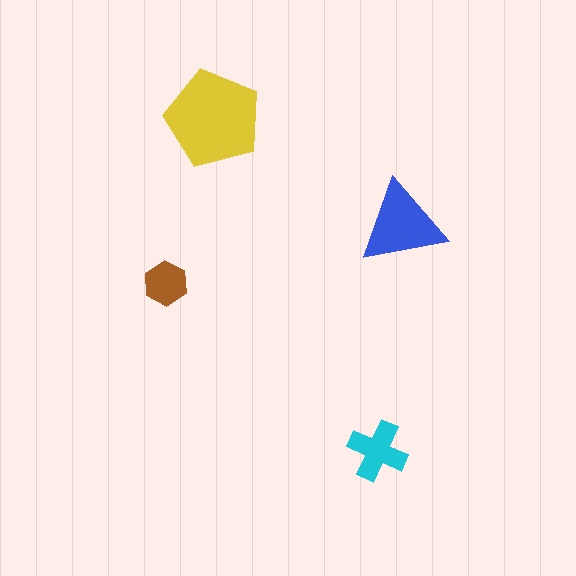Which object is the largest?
The yellow pentagon.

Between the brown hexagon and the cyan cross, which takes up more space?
The cyan cross.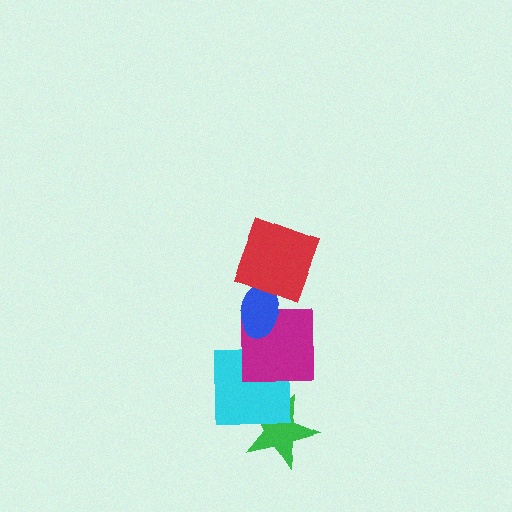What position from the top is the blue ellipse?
The blue ellipse is 2nd from the top.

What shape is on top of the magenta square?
The blue ellipse is on top of the magenta square.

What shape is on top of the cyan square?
The magenta square is on top of the cyan square.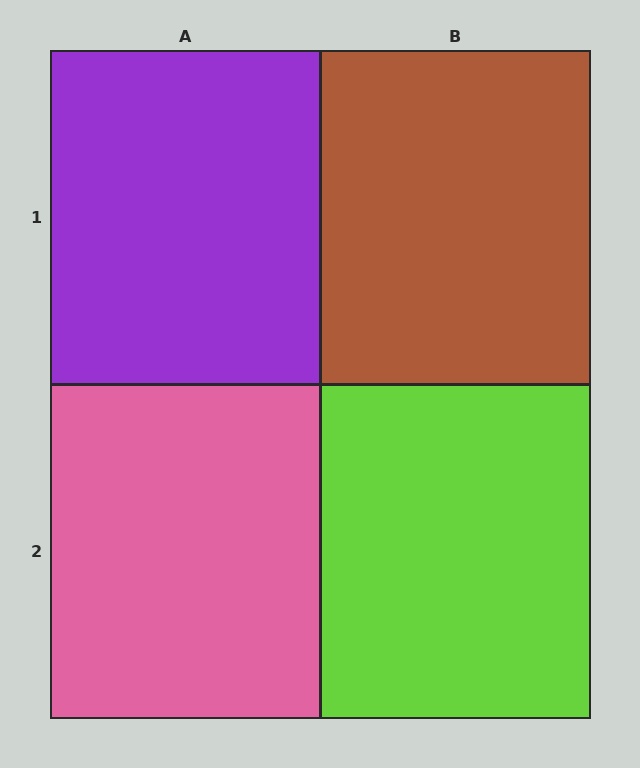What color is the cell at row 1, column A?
Purple.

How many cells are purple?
1 cell is purple.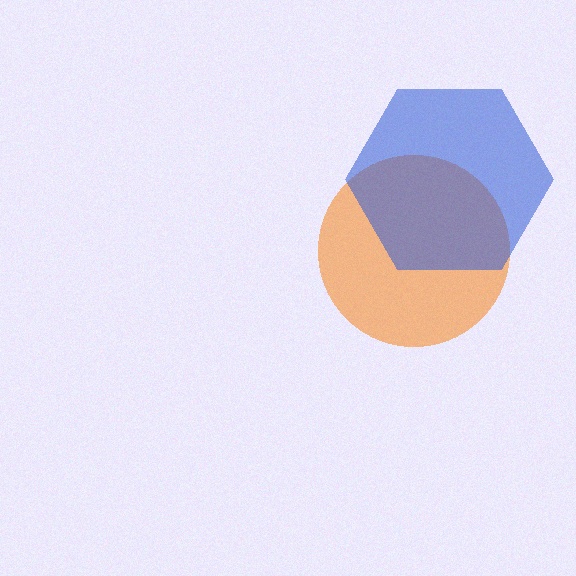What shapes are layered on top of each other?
The layered shapes are: an orange circle, a blue hexagon.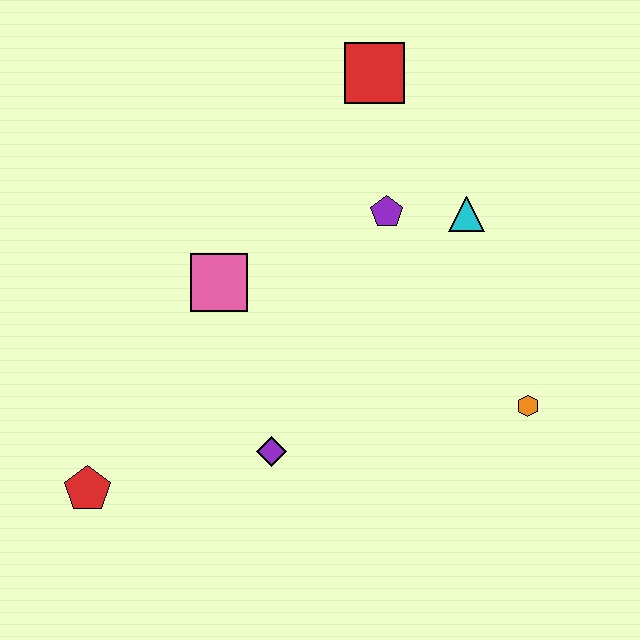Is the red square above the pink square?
Yes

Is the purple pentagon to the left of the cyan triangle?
Yes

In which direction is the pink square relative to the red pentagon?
The pink square is above the red pentagon.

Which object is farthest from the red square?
The red pentagon is farthest from the red square.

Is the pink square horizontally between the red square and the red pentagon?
Yes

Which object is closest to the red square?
The purple pentagon is closest to the red square.